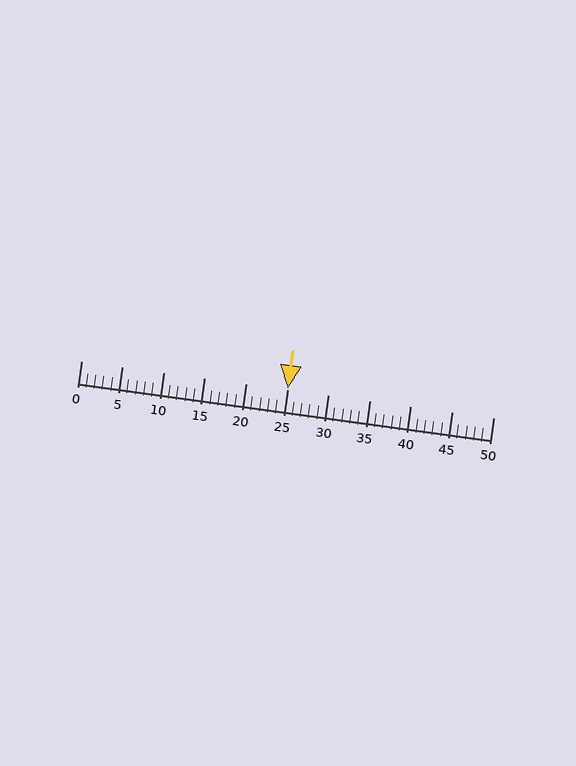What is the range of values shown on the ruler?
The ruler shows values from 0 to 50.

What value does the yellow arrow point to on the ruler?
The yellow arrow points to approximately 25.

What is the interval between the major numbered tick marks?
The major tick marks are spaced 5 units apart.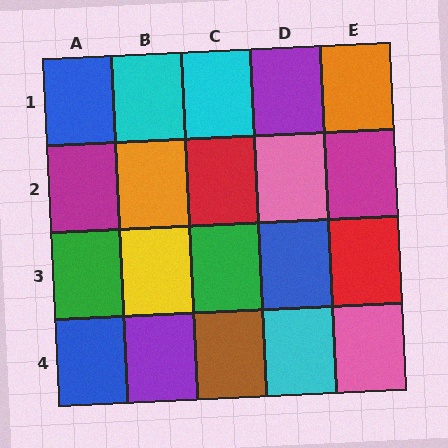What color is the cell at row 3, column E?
Red.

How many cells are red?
2 cells are red.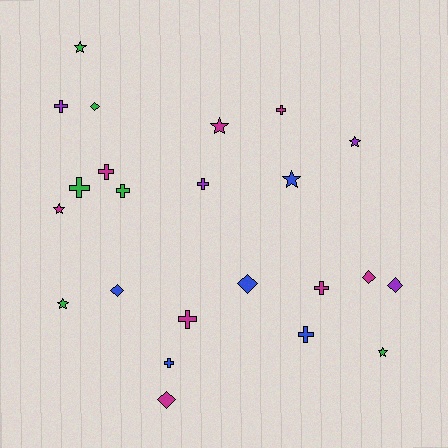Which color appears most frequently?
Magenta, with 8 objects.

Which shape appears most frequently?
Cross, with 10 objects.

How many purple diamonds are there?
There is 1 purple diamond.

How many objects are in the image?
There are 23 objects.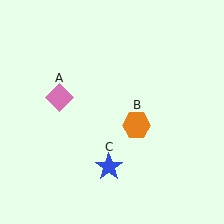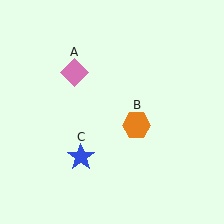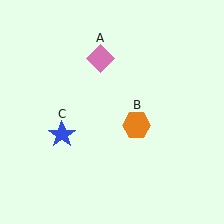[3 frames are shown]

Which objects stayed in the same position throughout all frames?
Orange hexagon (object B) remained stationary.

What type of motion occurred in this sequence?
The pink diamond (object A), blue star (object C) rotated clockwise around the center of the scene.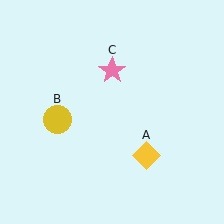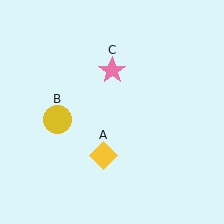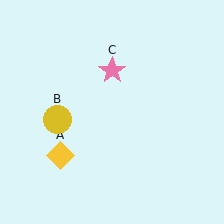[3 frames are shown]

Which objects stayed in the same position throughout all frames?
Yellow circle (object B) and pink star (object C) remained stationary.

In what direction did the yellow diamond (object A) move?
The yellow diamond (object A) moved left.